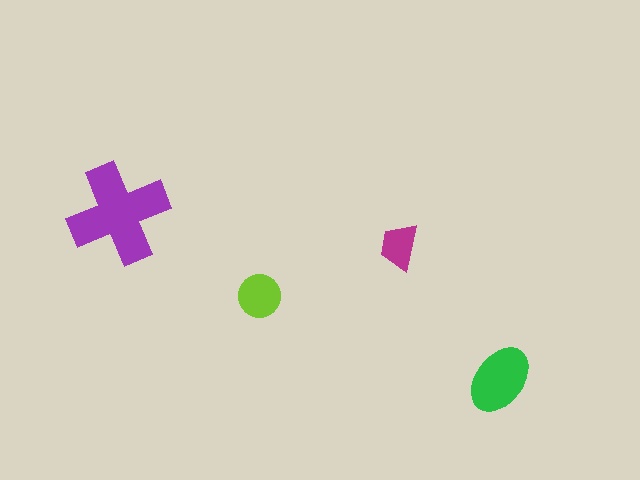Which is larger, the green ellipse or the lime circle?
The green ellipse.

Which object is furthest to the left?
The purple cross is leftmost.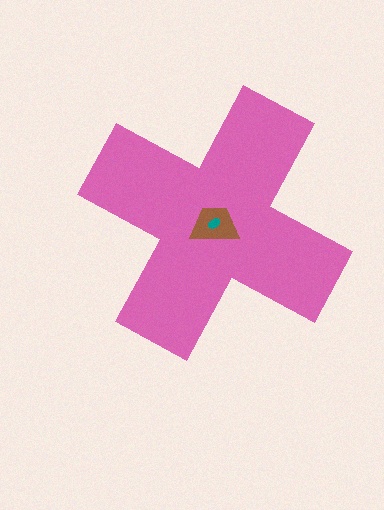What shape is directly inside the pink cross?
The brown trapezoid.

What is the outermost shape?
The pink cross.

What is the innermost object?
The teal ellipse.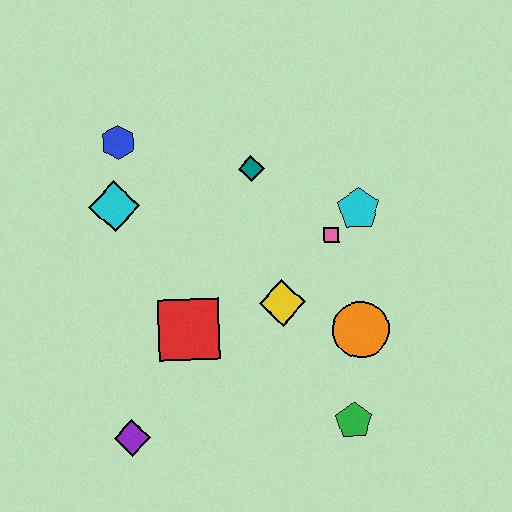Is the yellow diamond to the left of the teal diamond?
No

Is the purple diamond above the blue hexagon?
No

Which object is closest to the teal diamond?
The pink square is closest to the teal diamond.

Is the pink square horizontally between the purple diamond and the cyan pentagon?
Yes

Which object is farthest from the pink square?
The purple diamond is farthest from the pink square.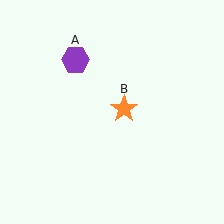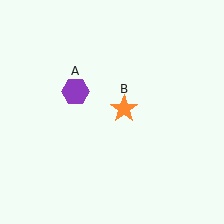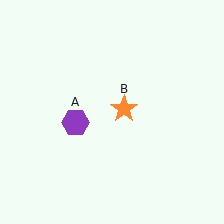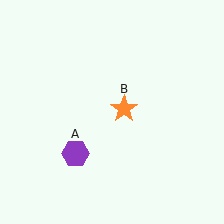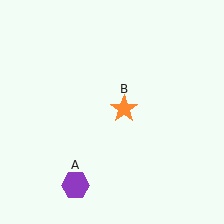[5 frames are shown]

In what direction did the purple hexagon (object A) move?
The purple hexagon (object A) moved down.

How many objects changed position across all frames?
1 object changed position: purple hexagon (object A).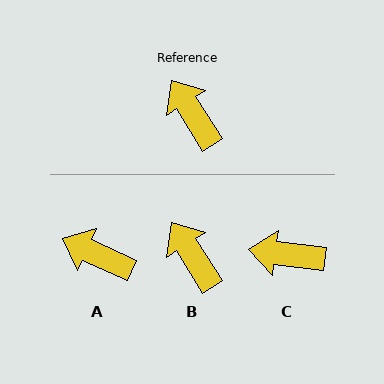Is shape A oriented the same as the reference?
No, it is off by about 33 degrees.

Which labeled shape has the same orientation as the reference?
B.